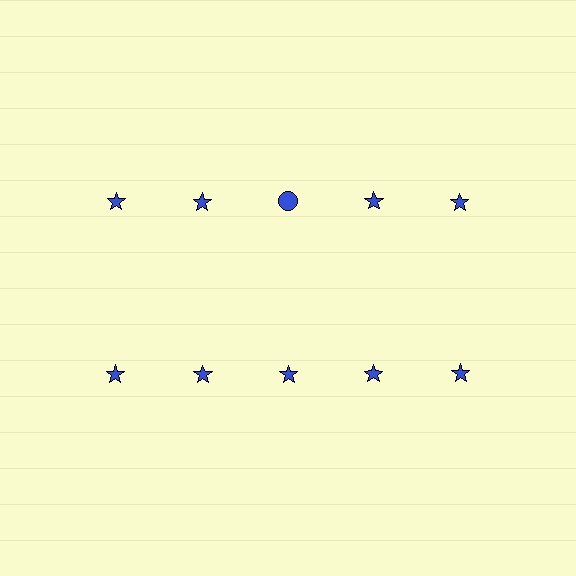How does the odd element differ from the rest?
It has a different shape: circle instead of star.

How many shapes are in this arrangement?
There are 10 shapes arranged in a grid pattern.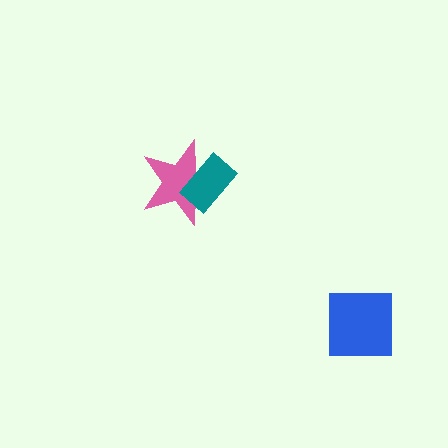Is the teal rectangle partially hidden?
No, no other shape covers it.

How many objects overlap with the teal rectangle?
1 object overlaps with the teal rectangle.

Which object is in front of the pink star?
The teal rectangle is in front of the pink star.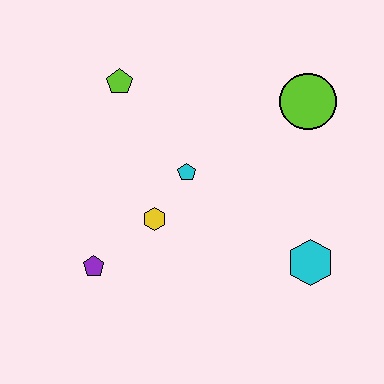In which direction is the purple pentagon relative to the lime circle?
The purple pentagon is to the left of the lime circle.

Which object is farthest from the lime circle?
The purple pentagon is farthest from the lime circle.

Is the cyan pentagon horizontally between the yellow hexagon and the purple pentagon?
No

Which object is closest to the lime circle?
The cyan pentagon is closest to the lime circle.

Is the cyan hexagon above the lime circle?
No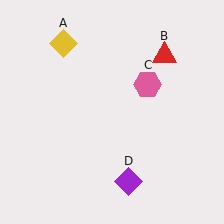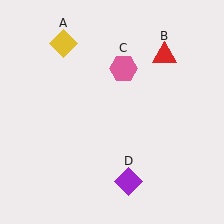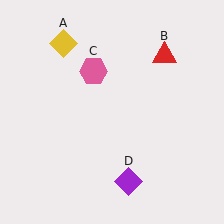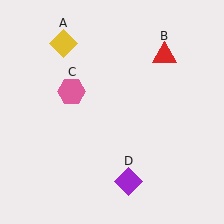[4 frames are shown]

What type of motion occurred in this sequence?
The pink hexagon (object C) rotated counterclockwise around the center of the scene.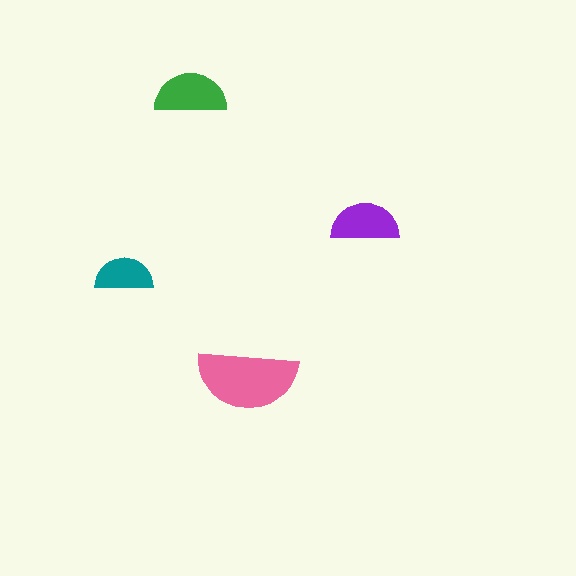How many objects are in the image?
There are 4 objects in the image.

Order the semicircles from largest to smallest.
the pink one, the green one, the purple one, the teal one.